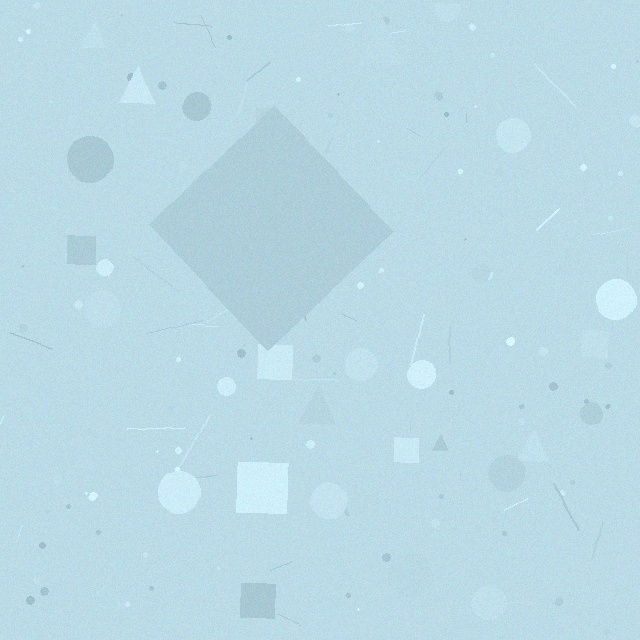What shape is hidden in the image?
A diamond is hidden in the image.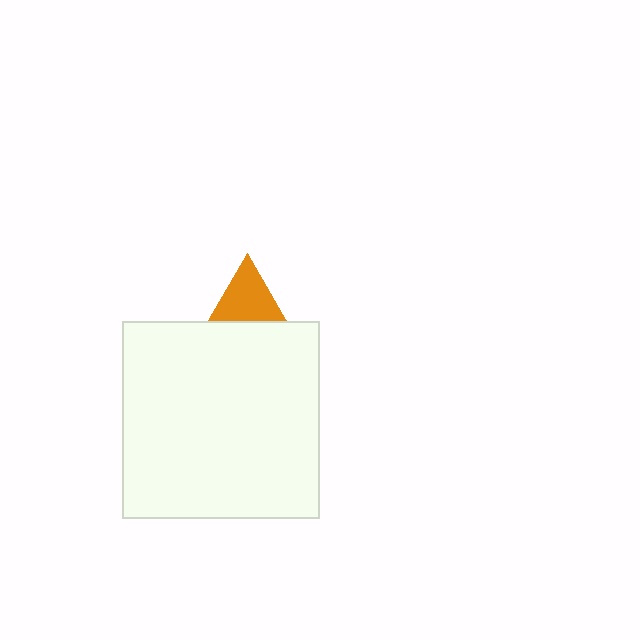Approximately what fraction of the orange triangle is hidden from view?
Roughly 68% of the orange triangle is hidden behind the white square.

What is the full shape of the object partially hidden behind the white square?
The partially hidden object is an orange triangle.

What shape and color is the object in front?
The object in front is a white square.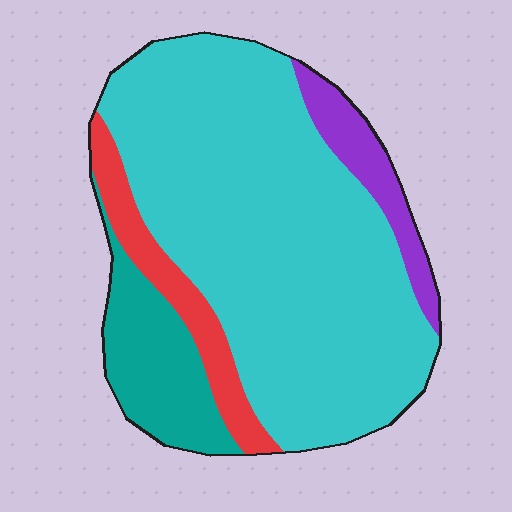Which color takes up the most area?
Cyan, at roughly 70%.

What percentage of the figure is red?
Red covers around 10% of the figure.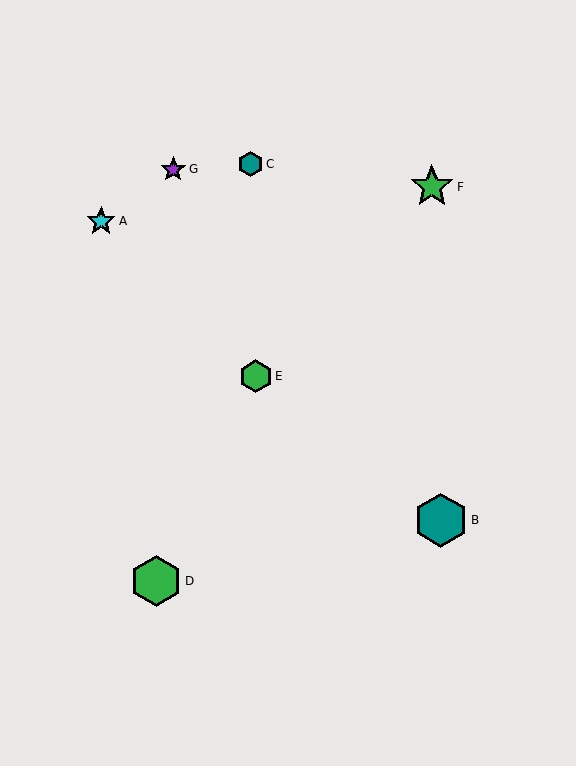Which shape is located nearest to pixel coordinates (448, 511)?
The teal hexagon (labeled B) at (441, 520) is nearest to that location.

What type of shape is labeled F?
Shape F is a green star.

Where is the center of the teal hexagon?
The center of the teal hexagon is at (441, 520).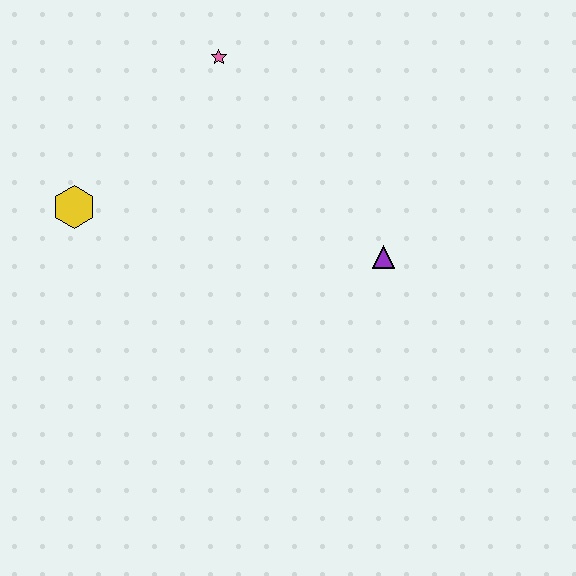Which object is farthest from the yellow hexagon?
The purple triangle is farthest from the yellow hexagon.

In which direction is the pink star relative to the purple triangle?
The pink star is above the purple triangle.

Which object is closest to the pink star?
The yellow hexagon is closest to the pink star.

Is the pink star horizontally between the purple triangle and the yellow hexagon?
Yes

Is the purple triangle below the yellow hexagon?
Yes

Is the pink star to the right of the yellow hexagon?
Yes